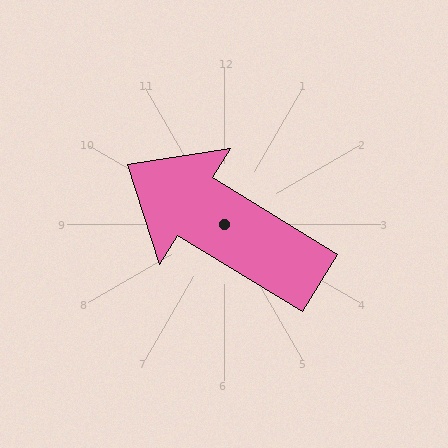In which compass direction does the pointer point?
Northwest.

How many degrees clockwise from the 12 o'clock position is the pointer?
Approximately 302 degrees.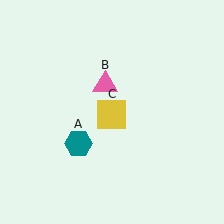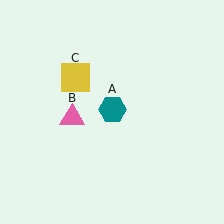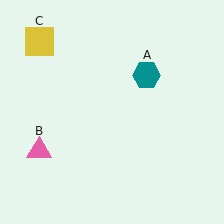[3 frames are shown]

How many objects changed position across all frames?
3 objects changed position: teal hexagon (object A), pink triangle (object B), yellow square (object C).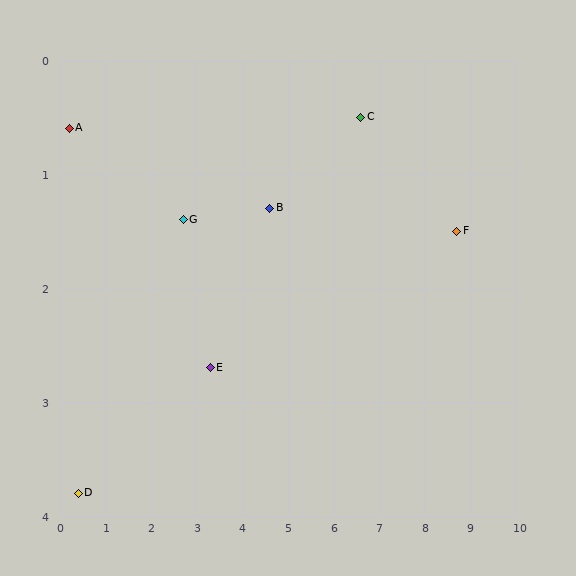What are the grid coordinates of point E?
Point E is at approximately (3.3, 2.7).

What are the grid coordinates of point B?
Point B is at approximately (4.6, 1.3).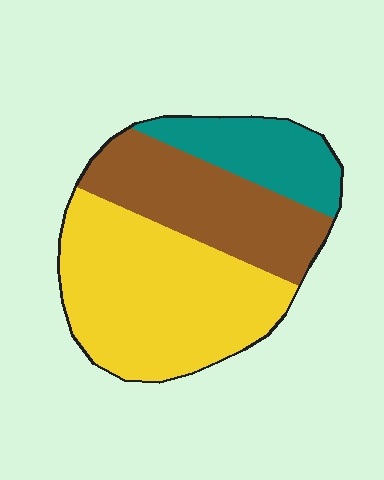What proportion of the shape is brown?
Brown takes up about one third (1/3) of the shape.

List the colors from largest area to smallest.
From largest to smallest: yellow, brown, teal.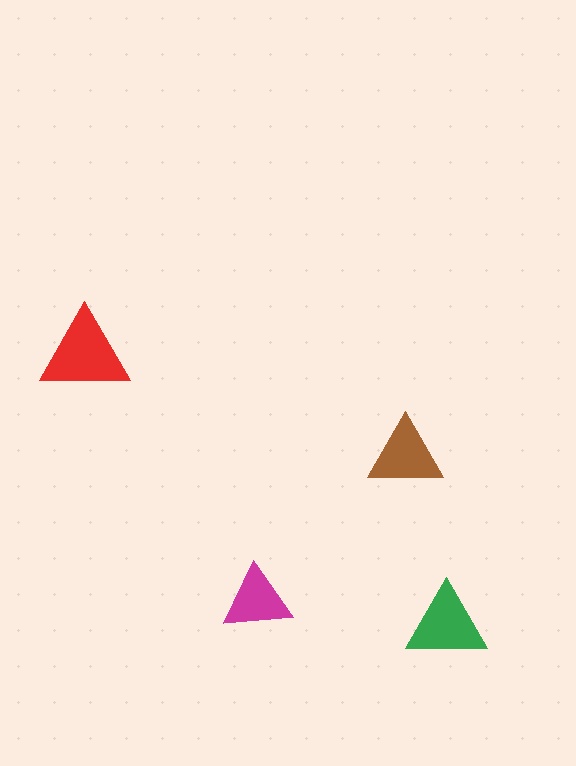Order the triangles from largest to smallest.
the red one, the green one, the brown one, the magenta one.